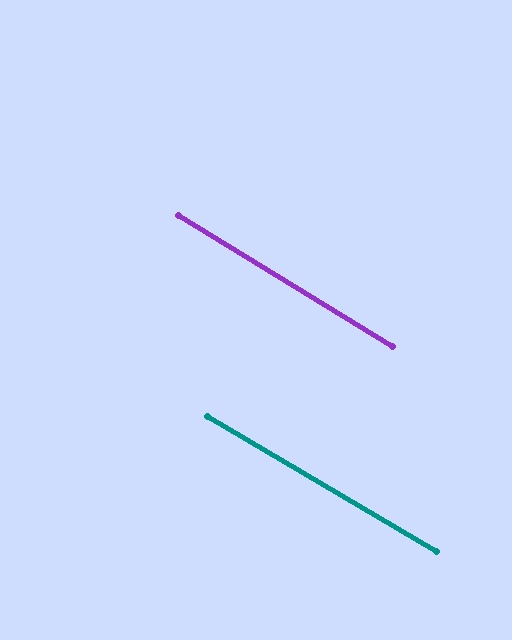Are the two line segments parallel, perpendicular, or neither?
Parallel — their directions differ by only 0.9°.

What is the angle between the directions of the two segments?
Approximately 1 degree.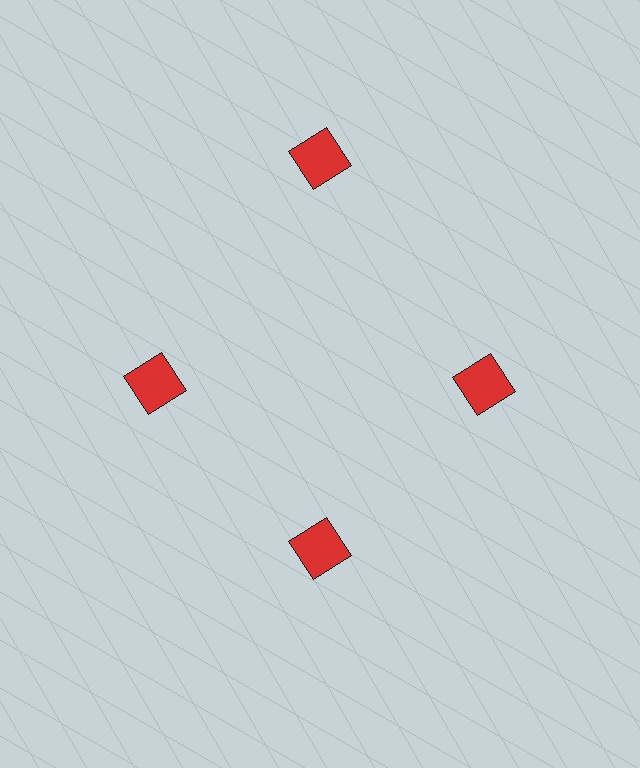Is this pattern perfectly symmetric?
No. The 4 red squares are arranged in a ring, but one element near the 12 o'clock position is pushed outward from the center, breaking the 4-fold rotational symmetry.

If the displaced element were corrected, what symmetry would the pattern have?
It would have 4-fold rotational symmetry — the pattern would map onto itself every 90 degrees.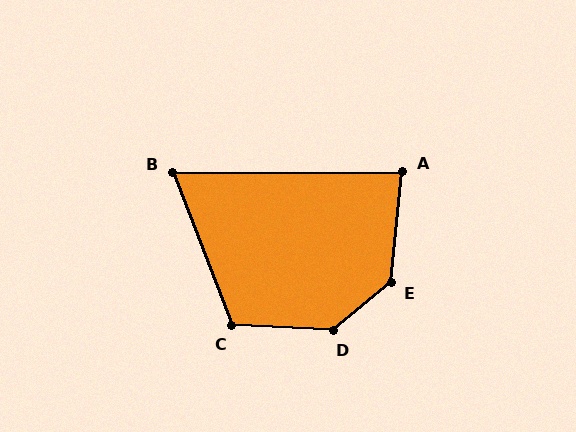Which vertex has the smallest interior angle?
B, at approximately 69 degrees.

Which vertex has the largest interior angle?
D, at approximately 138 degrees.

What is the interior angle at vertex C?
Approximately 114 degrees (obtuse).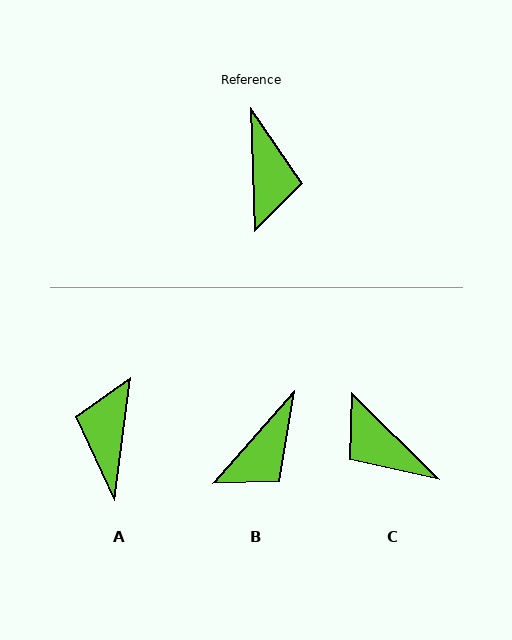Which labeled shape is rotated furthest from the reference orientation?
A, about 170 degrees away.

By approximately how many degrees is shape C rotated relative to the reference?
Approximately 137 degrees clockwise.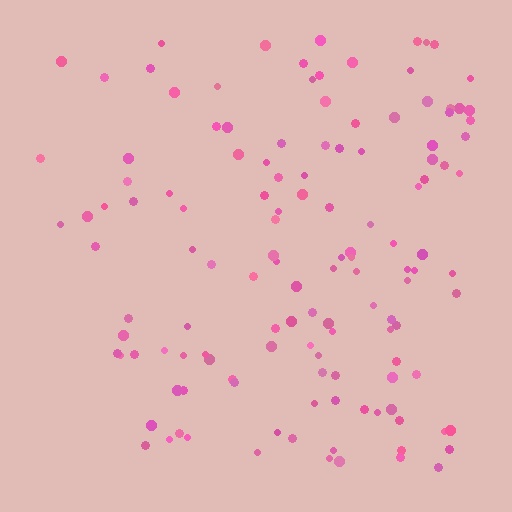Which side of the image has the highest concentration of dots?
The right.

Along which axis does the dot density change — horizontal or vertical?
Horizontal.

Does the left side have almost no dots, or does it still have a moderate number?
Still a moderate number, just noticeably fewer than the right.